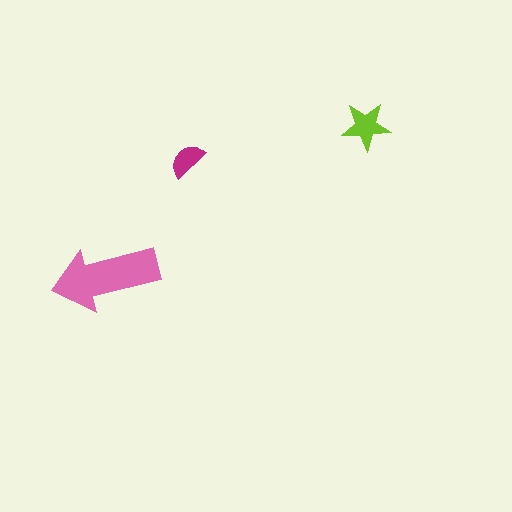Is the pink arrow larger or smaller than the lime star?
Larger.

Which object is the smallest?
The magenta semicircle.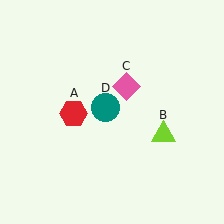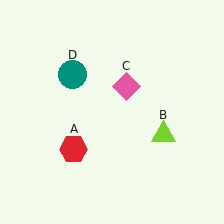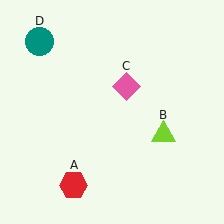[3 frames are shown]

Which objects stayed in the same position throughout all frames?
Lime triangle (object B) and pink diamond (object C) remained stationary.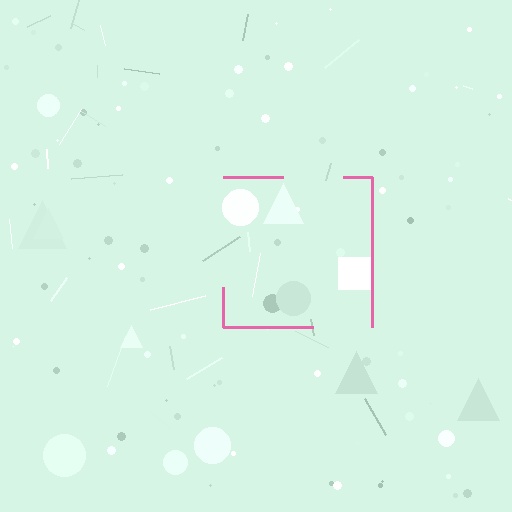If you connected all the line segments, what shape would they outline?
They would outline a square.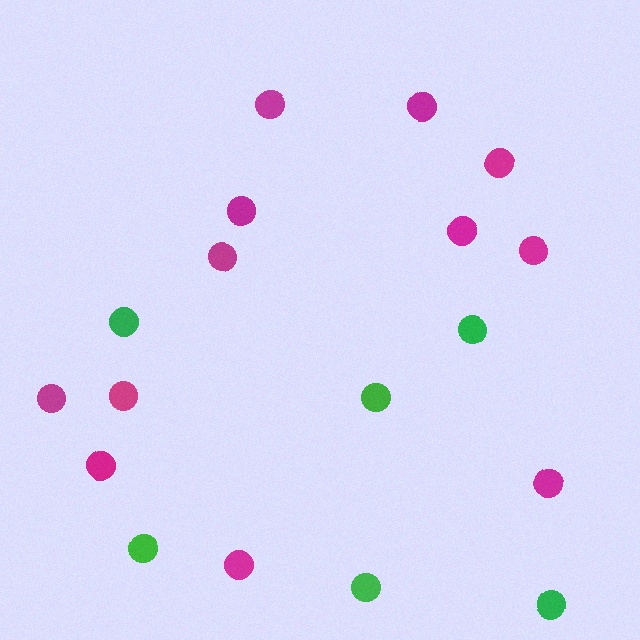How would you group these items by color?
There are 2 groups: one group of green circles (6) and one group of magenta circles (12).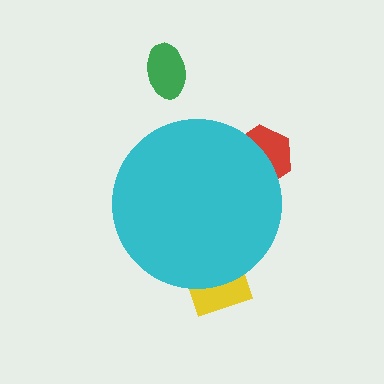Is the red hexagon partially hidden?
Yes, the red hexagon is partially hidden behind the cyan circle.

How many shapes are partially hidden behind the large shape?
2 shapes are partially hidden.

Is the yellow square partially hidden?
Yes, the yellow square is partially hidden behind the cyan circle.